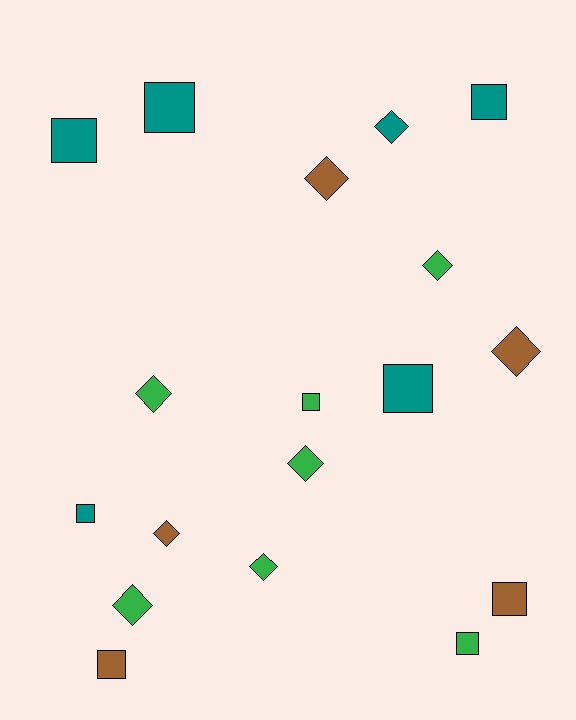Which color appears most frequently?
Green, with 7 objects.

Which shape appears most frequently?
Diamond, with 9 objects.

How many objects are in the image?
There are 18 objects.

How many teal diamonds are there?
There is 1 teal diamond.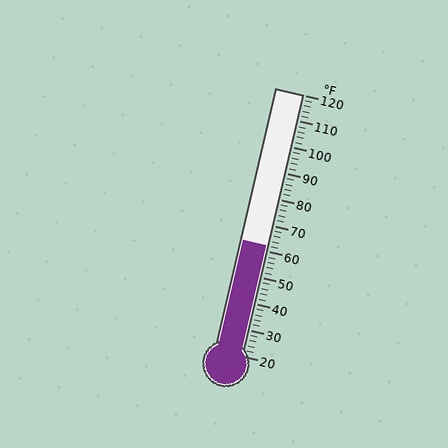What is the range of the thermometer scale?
The thermometer scale ranges from 20°F to 120°F.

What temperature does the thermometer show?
The thermometer shows approximately 62°F.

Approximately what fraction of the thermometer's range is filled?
The thermometer is filled to approximately 40% of its range.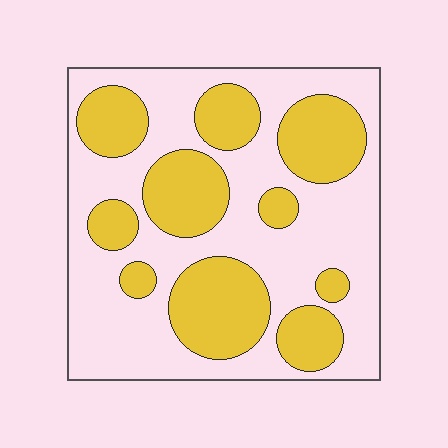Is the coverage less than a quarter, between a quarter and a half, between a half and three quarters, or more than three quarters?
Between a quarter and a half.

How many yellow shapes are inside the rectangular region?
10.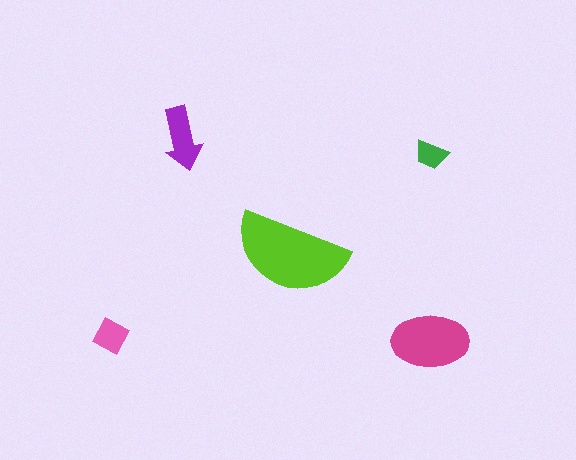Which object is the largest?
The lime semicircle.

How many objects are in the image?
There are 5 objects in the image.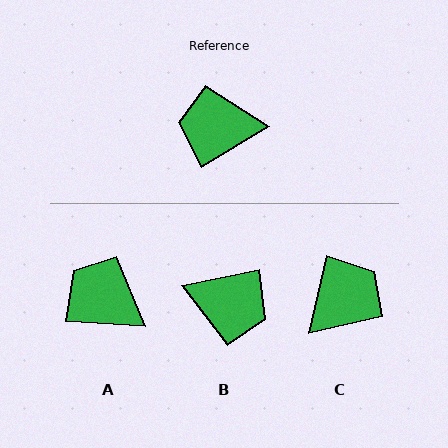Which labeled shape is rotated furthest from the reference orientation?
B, about 160 degrees away.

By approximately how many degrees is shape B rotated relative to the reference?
Approximately 160 degrees counter-clockwise.